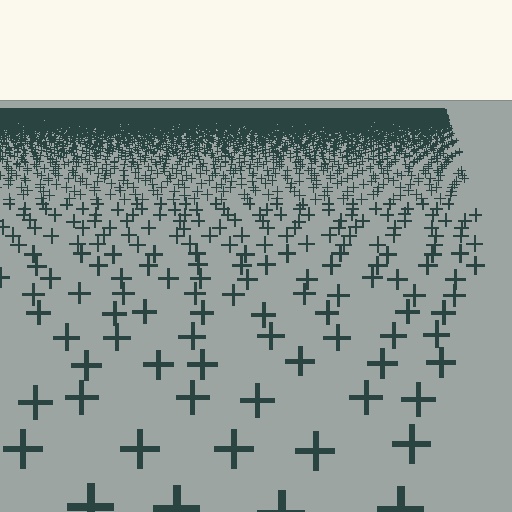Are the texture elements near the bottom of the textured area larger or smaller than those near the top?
Larger. Near the bottom, elements are closer to the viewer and appear at a bigger on-screen size.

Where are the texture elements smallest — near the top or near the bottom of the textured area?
Near the top.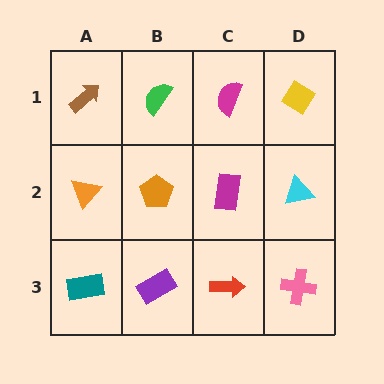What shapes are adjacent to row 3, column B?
An orange pentagon (row 2, column B), a teal rectangle (row 3, column A), a red arrow (row 3, column C).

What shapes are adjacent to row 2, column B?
A green semicircle (row 1, column B), a purple rectangle (row 3, column B), an orange triangle (row 2, column A), a magenta rectangle (row 2, column C).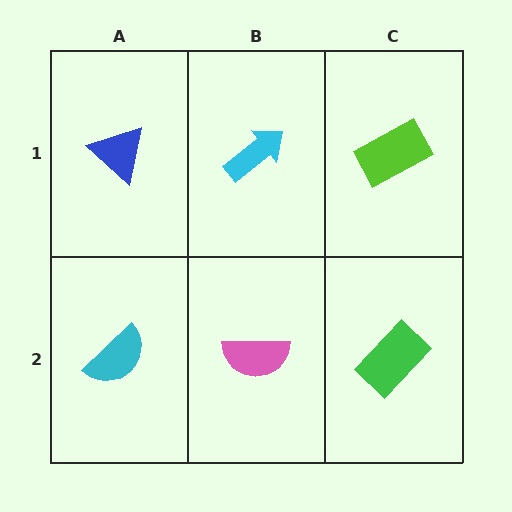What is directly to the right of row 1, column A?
A cyan arrow.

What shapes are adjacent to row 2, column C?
A lime rectangle (row 1, column C), a pink semicircle (row 2, column B).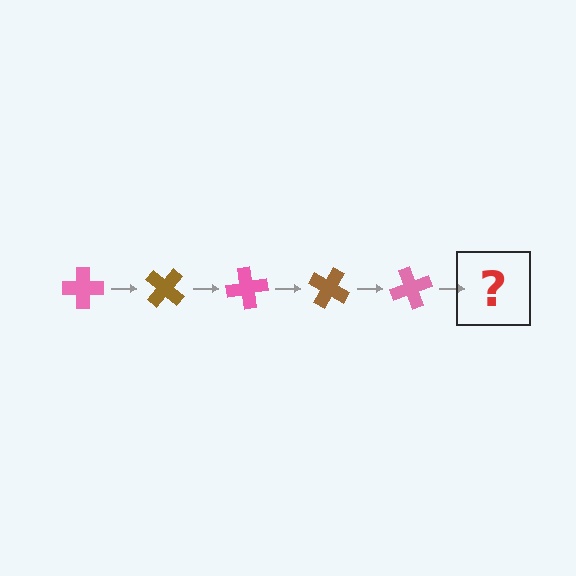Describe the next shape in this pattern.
It should be a brown cross, rotated 200 degrees from the start.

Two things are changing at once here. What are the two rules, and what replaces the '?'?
The two rules are that it rotates 40 degrees each step and the color cycles through pink and brown. The '?' should be a brown cross, rotated 200 degrees from the start.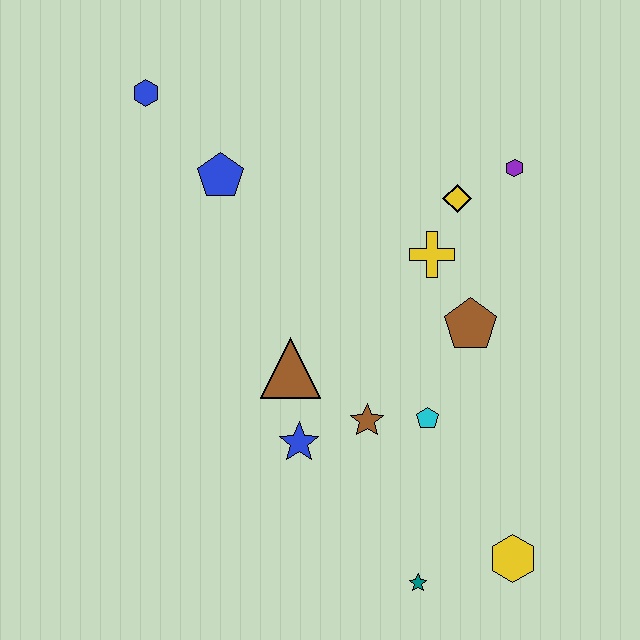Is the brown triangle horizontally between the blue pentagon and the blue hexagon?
No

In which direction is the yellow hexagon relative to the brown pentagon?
The yellow hexagon is below the brown pentagon.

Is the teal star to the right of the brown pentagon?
No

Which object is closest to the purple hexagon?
The yellow diamond is closest to the purple hexagon.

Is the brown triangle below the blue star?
No